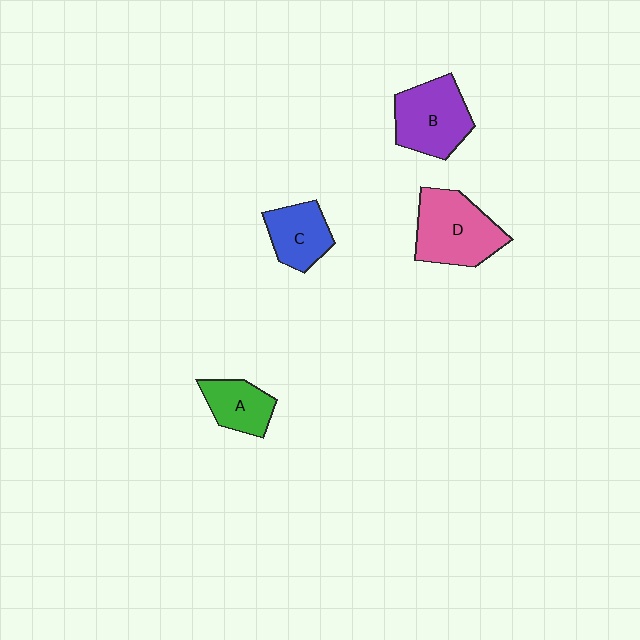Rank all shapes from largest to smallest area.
From largest to smallest: D (pink), B (purple), C (blue), A (green).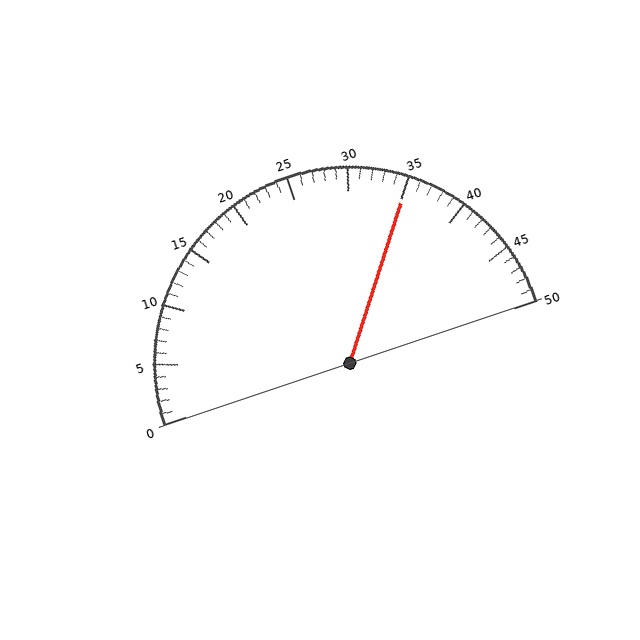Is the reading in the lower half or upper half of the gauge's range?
The reading is in the upper half of the range (0 to 50).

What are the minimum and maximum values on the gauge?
The gauge ranges from 0 to 50.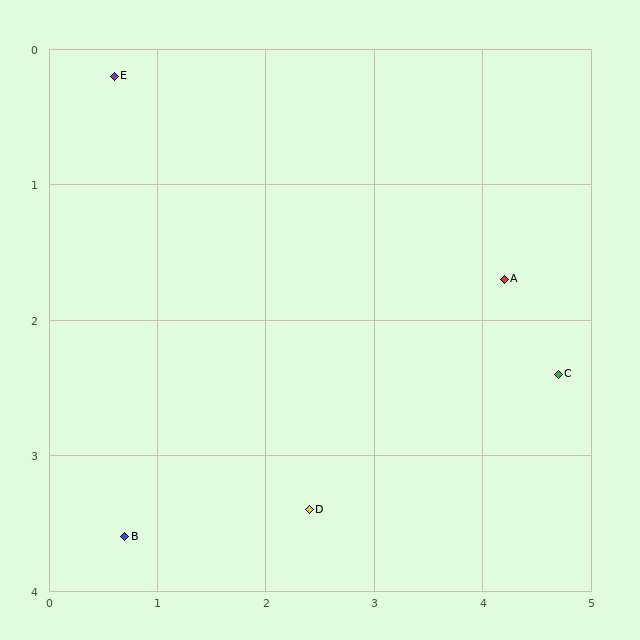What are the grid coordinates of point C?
Point C is at approximately (4.7, 2.4).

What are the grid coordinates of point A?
Point A is at approximately (4.2, 1.7).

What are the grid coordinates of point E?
Point E is at approximately (0.6, 0.2).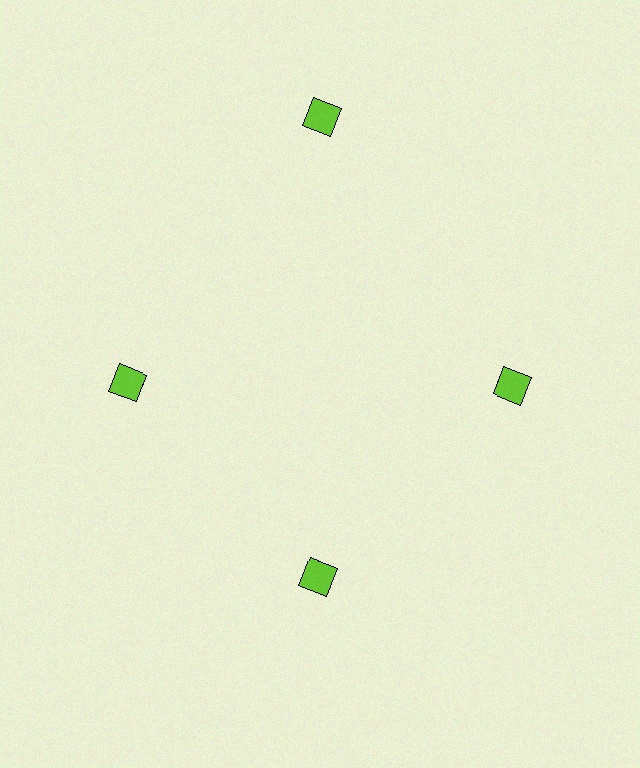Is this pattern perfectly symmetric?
No. The 4 lime diamonds are arranged in a ring, but one element near the 12 o'clock position is pushed outward from the center, breaking the 4-fold rotational symmetry.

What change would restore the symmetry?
The symmetry would be restored by moving it inward, back onto the ring so that all 4 diamonds sit at equal angles and equal distance from the center.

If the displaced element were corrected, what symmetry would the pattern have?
It would have 4-fold rotational symmetry — the pattern would map onto itself every 90 degrees.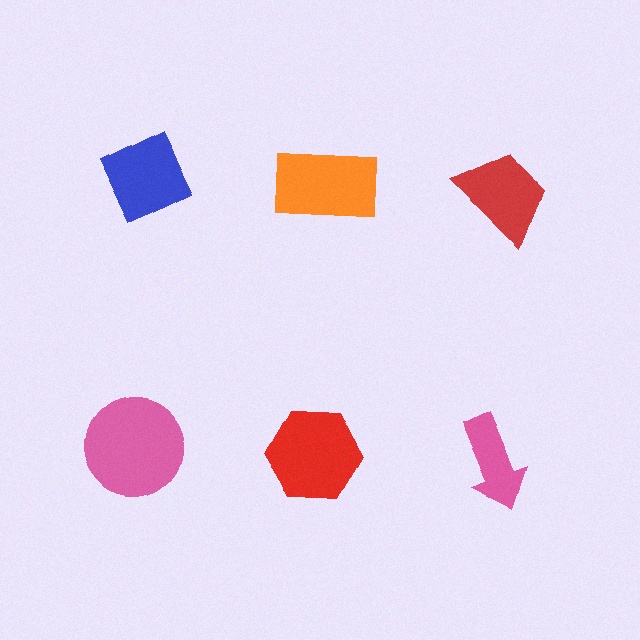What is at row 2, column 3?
A pink arrow.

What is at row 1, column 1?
A blue diamond.